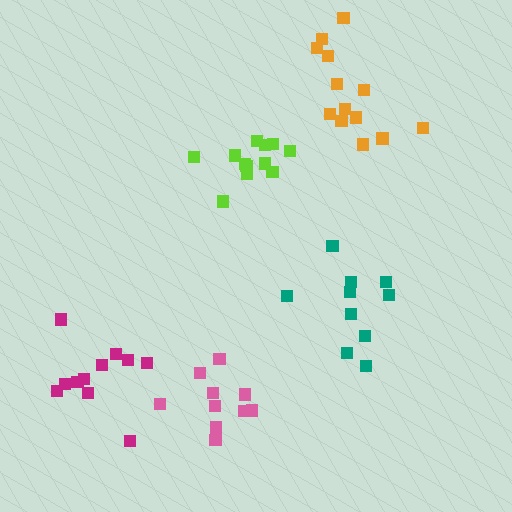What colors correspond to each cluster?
The clusters are colored: magenta, teal, lime, pink, orange.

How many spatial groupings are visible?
There are 5 spatial groupings.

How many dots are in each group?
Group 1: 11 dots, Group 2: 10 dots, Group 3: 12 dots, Group 4: 10 dots, Group 5: 13 dots (56 total).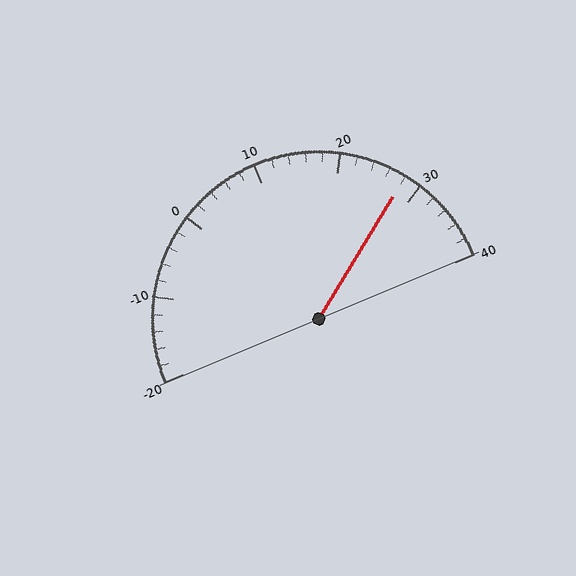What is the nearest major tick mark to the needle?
The nearest major tick mark is 30.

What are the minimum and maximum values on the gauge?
The gauge ranges from -20 to 40.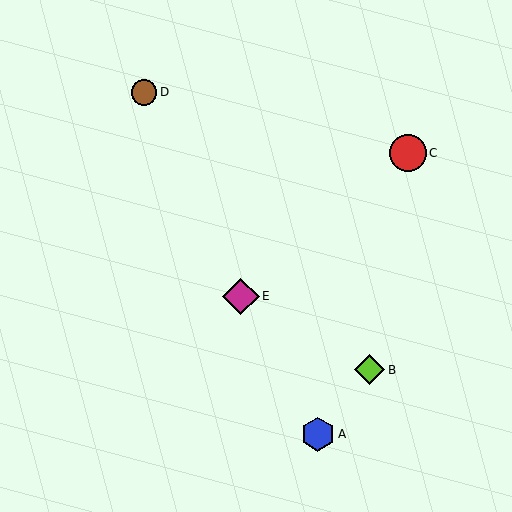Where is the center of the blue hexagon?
The center of the blue hexagon is at (318, 434).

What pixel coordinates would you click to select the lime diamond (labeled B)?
Click at (369, 370) to select the lime diamond B.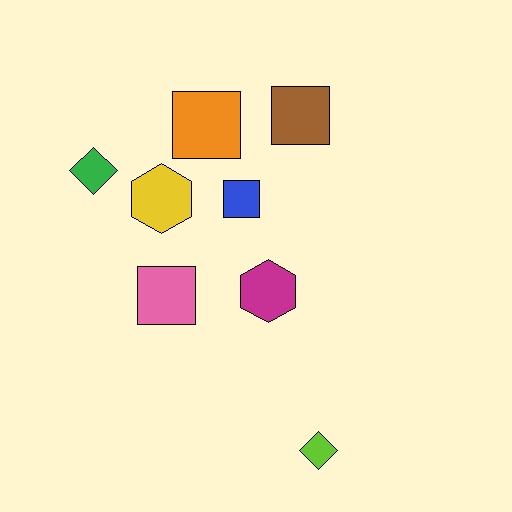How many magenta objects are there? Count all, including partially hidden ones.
There is 1 magenta object.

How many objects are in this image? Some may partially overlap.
There are 8 objects.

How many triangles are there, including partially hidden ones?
There are no triangles.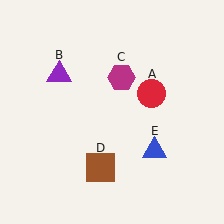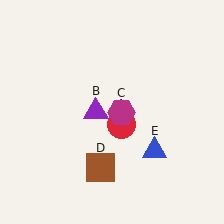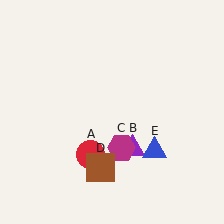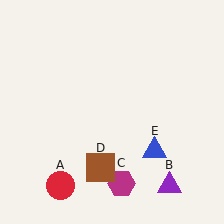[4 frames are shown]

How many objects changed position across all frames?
3 objects changed position: red circle (object A), purple triangle (object B), magenta hexagon (object C).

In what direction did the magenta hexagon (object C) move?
The magenta hexagon (object C) moved down.